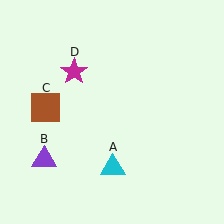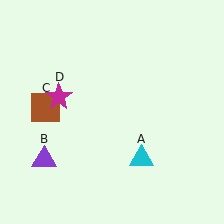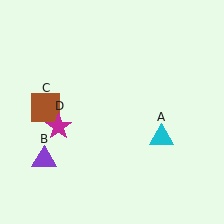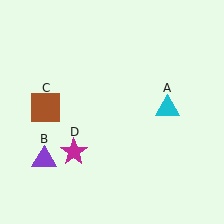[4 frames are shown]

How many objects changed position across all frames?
2 objects changed position: cyan triangle (object A), magenta star (object D).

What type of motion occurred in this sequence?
The cyan triangle (object A), magenta star (object D) rotated counterclockwise around the center of the scene.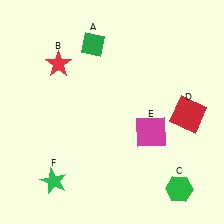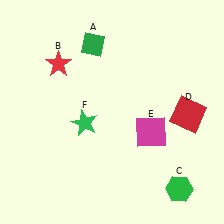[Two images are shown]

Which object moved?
The green star (F) moved up.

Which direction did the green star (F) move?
The green star (F) moved up.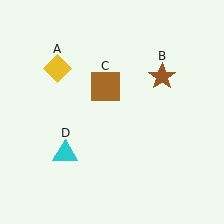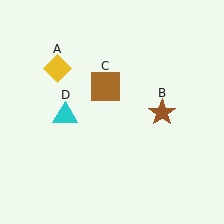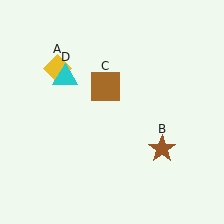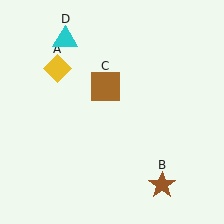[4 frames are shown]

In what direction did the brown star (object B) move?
The brown star (object B) moved down.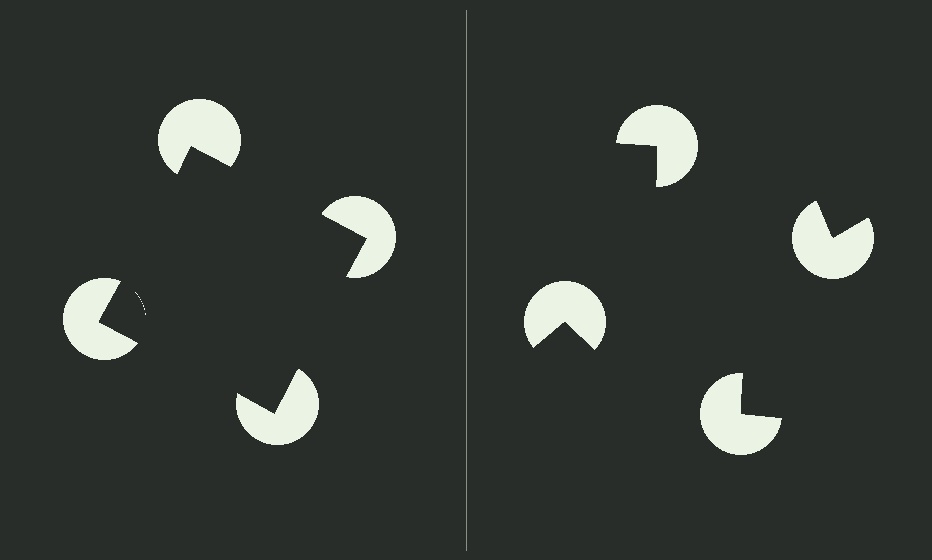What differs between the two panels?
The pac-man discs are positioned identically on both sides; only the wedge orientations differ. On the left they align to a square; on the right they are misaligned.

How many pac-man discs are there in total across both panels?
8 — 4 on each side.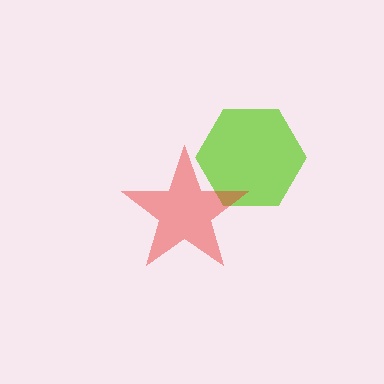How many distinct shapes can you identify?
There are 2 distinct shapes: a lime hexagon, a red star.